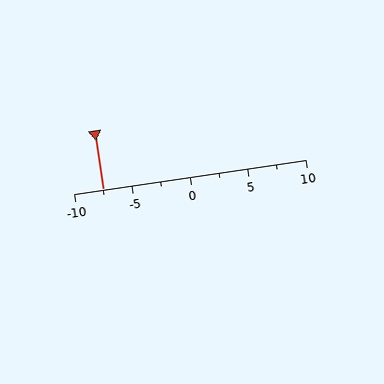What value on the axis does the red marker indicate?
The marker indicates approximately -7.5.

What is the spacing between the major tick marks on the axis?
The major ticks are spaced 5 apart.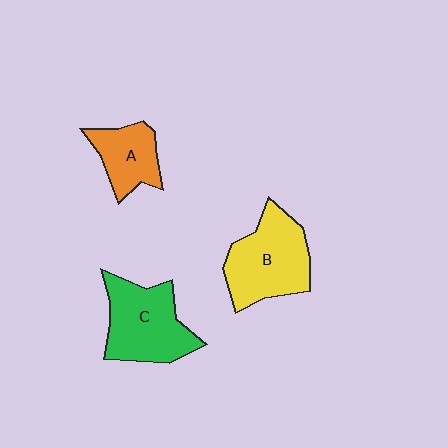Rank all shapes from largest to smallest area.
From largest to smallest: B (yellow), C (green), A (orange).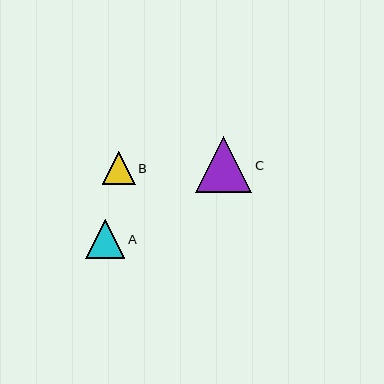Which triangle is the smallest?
Triangle B is the smallest with a size of approximately 33 pixels.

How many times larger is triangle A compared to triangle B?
Triangle A is approximately 1.2 times the size of triangle B.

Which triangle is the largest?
Triangle C is the largest with a size of approximately 56 pixels.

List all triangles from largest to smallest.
From largest to smallest: C, A, B.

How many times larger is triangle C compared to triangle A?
Triangle C is approximately 1.4 times the size of triangle A.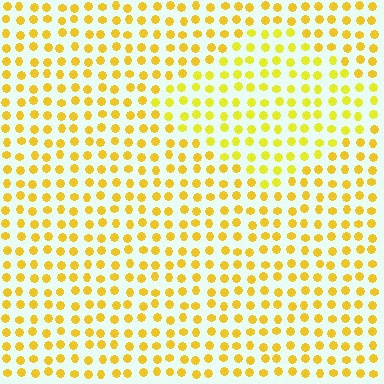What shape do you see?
I see a diamond.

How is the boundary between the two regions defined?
The boundary is defined purely by a slight shift in hue (about 15 degrees). Spacing, size, and orientation are identical on both sides.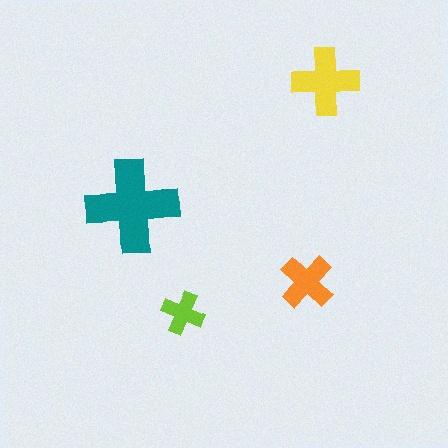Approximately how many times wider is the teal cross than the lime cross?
About 2 times wider.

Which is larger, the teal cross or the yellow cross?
The teal one.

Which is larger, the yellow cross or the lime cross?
The yellow one.